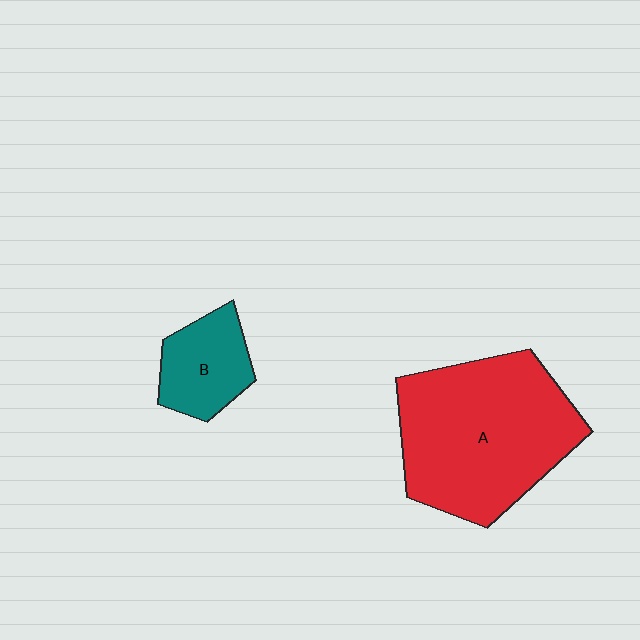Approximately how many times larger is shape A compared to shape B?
Approximately 3.0 times.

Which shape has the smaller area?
Shape B (teal).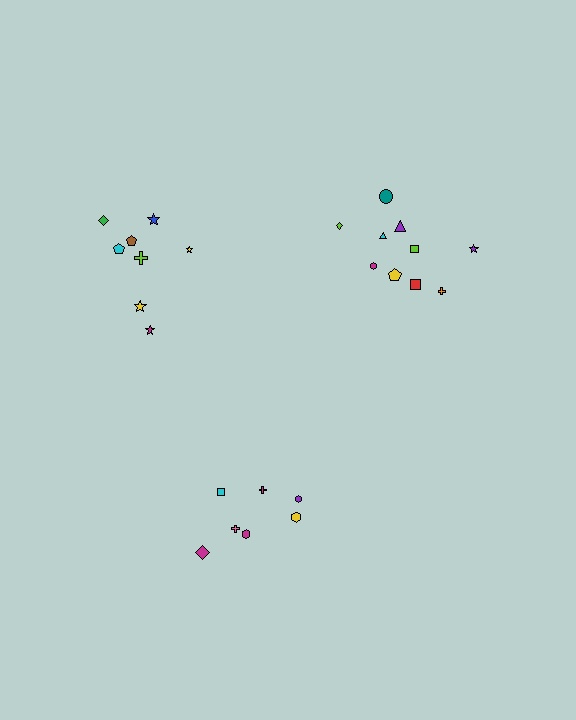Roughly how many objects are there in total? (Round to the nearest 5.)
Roughly 25 objects in total.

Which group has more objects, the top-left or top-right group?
The top-right group.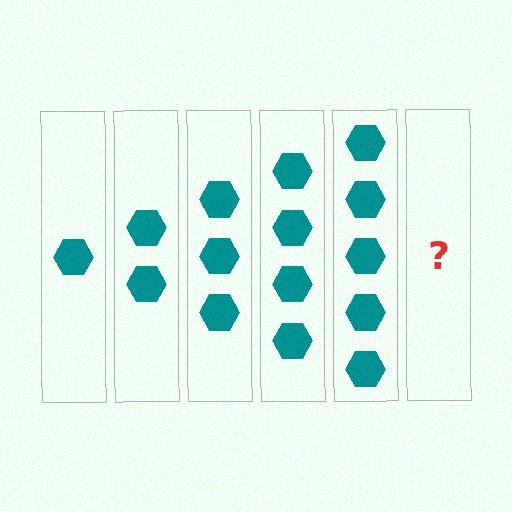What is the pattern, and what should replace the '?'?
The pattern is that each step adds one more hexagon. The '?' should be 6 hexagons.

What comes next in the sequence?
The next element should be 6 hexagons.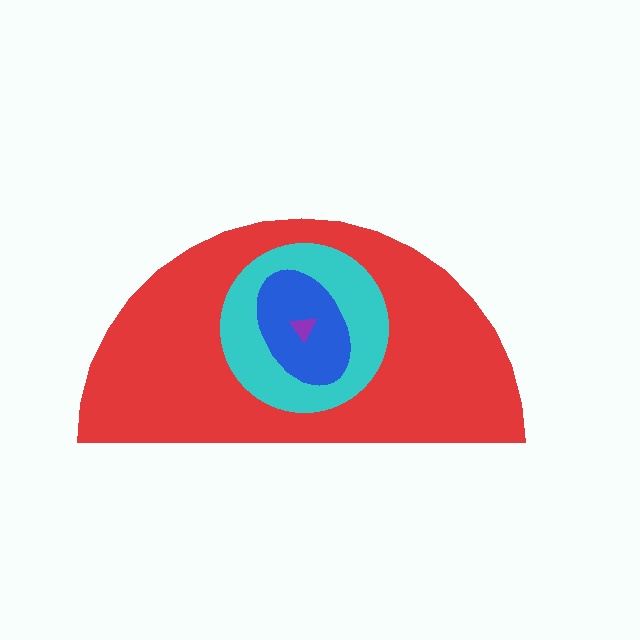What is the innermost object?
The purple triangle.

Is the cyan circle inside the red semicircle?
Yes.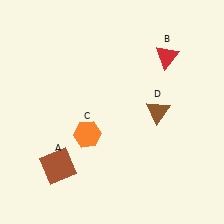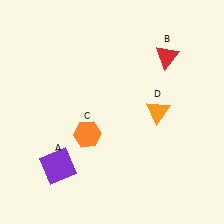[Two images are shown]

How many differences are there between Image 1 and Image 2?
There are 2 differences between the two images.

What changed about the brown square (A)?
In Image 1, A is brown. In Image 2, it changed to purple.